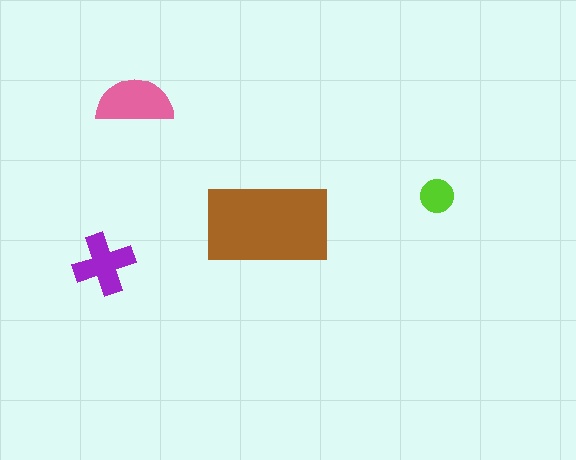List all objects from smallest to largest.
The lime circle, the purple cross, the pink semicircle, the brown rectangle.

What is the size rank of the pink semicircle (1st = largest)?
2nd.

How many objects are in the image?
There are 4 objects in the image.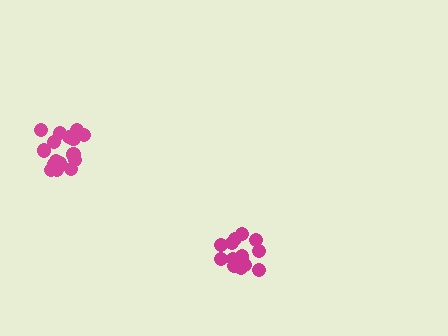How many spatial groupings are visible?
There are 2 spatial groupings.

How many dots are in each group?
Group 1: 16 dots, Group 2: 13 dots (29 total).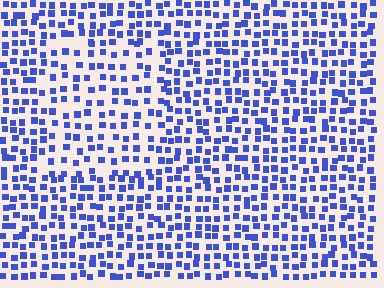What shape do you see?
I see a rectangle.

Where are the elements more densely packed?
The elements are more densely packed outside the rectangle boundary.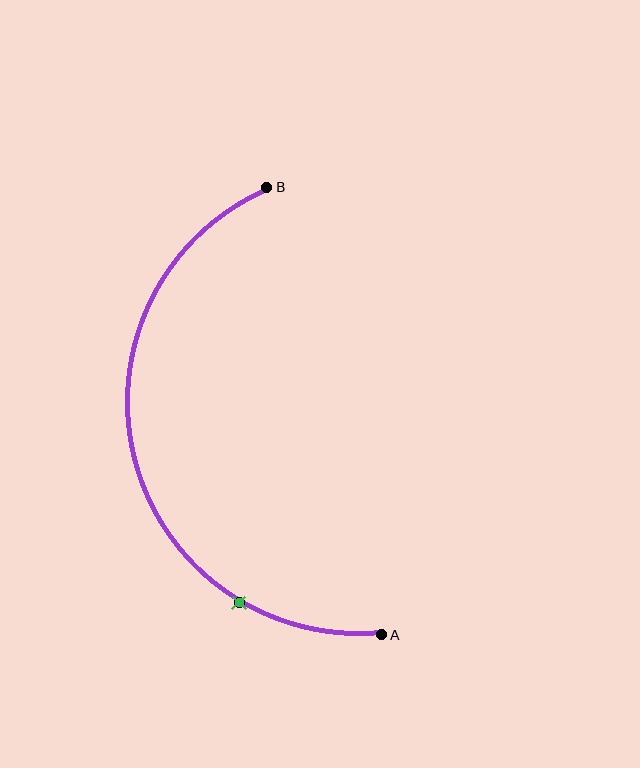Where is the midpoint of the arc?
The arc midpoint is the point on the curve farthest from the straight line joining A and B. It sits to the left of that line.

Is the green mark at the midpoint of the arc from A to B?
No. The green mark lies on the arc but is closer to endpoint A. The arc midpoint would be at the point on the curve equidistant along the arc from both A and B.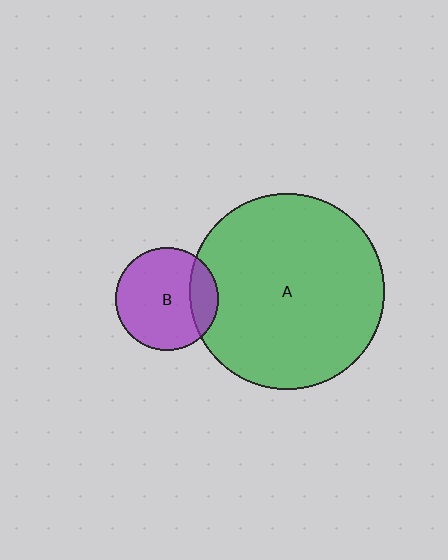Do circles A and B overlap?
Yes.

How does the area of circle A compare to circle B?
Approximately 3.6 times.